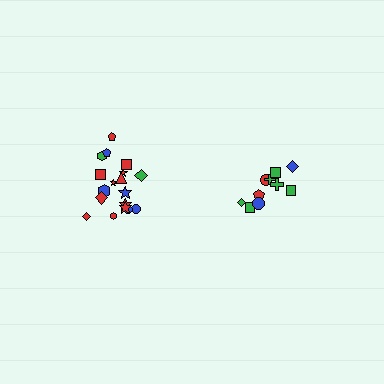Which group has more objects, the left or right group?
The left group.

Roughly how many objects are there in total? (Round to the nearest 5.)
Roughly 30 objects in total.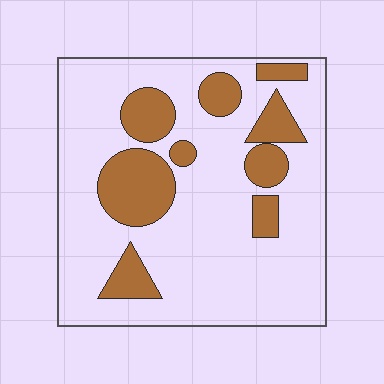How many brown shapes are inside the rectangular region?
9.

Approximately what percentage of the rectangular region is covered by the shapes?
Approximately 25%.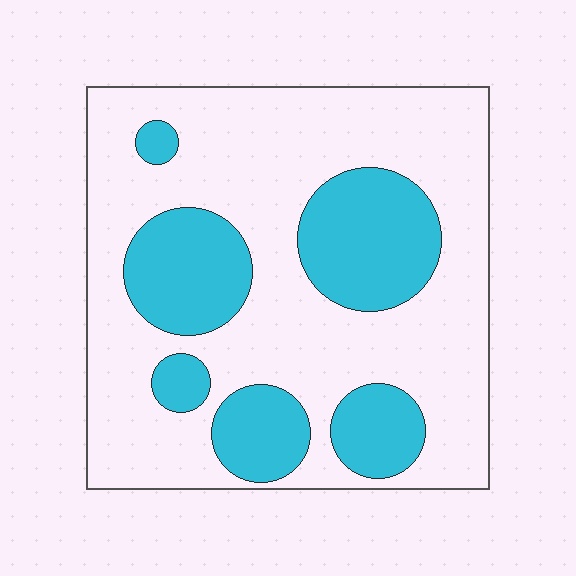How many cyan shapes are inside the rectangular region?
6.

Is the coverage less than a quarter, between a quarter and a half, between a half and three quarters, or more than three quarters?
Between a quarter and a half.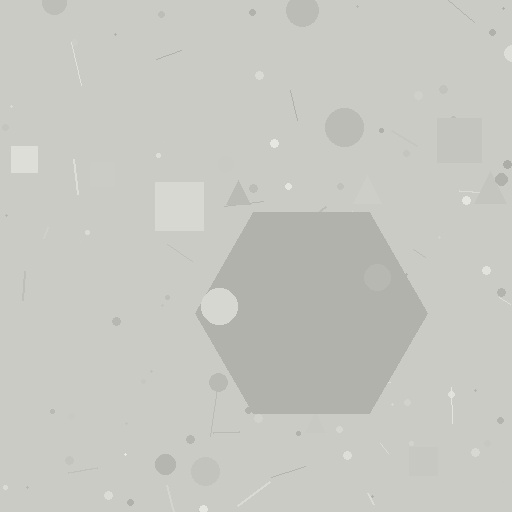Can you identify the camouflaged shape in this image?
The camouflaged shape is a hexagon.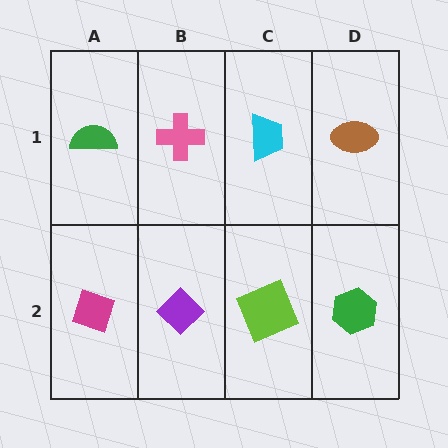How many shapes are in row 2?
4 shapes.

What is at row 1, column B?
A pink cross.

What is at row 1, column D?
A brown ellipse.